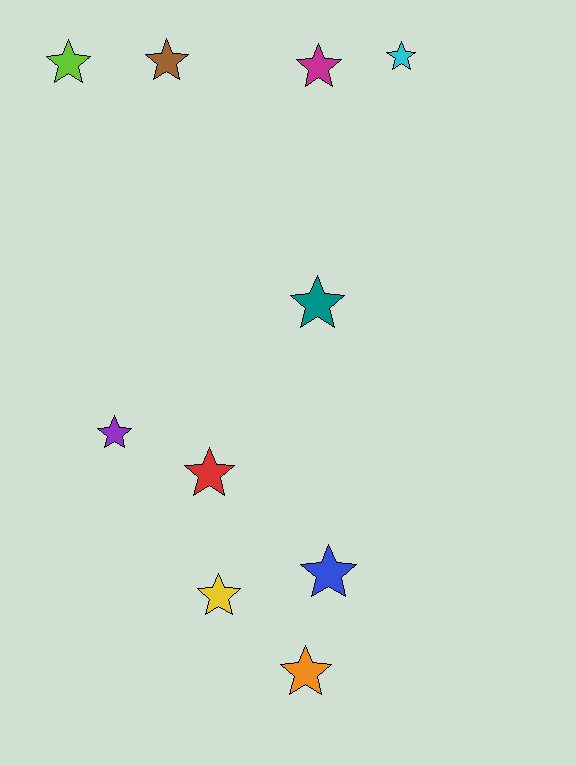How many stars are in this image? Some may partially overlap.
There are 10 stars.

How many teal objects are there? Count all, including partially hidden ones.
There is 1 teal object.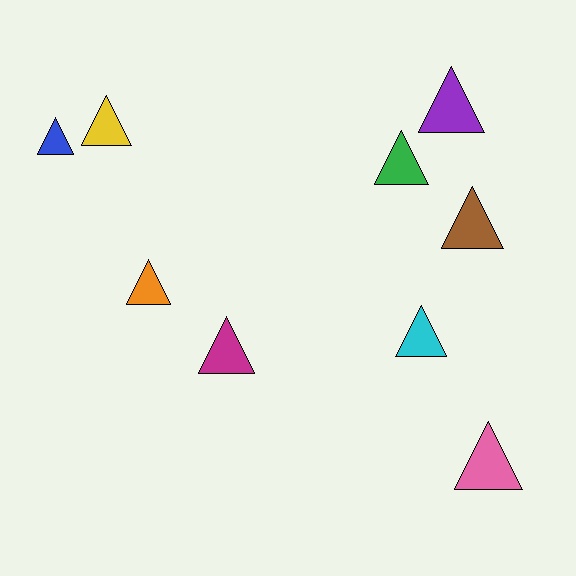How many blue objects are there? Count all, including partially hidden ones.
There is 1 blue object.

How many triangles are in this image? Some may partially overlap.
There are 9 triangles.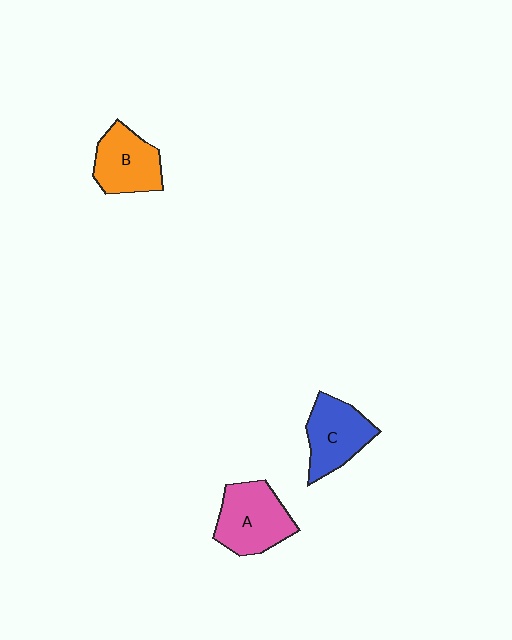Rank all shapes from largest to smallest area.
From largest to smallest: A (pink), C (blue), B (orange).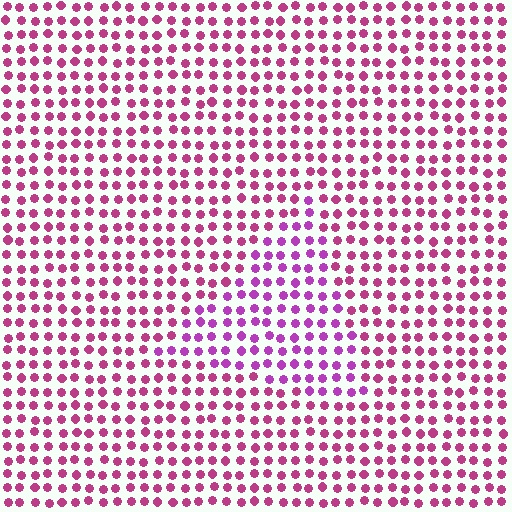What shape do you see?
I see a triangle.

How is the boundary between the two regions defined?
The boundary is defined purely by a slight shift in hue (about 27 degrees). Spacing, size, and orientation are identical on both sides.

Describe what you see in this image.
The image is filled with small magenta elements in a uniform arrangement. A triangle-shaped region is visible where the elements are tinted to a slightly different hue, forming a subtle color boundary.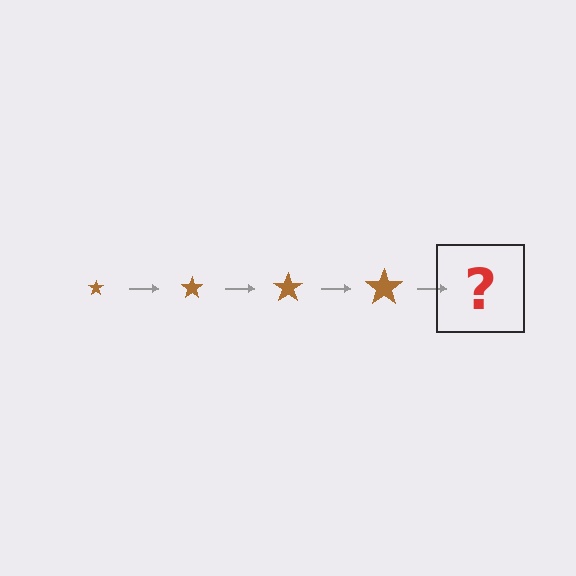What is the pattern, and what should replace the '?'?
The pattern is that the star gets progressively larger each step. The '?' should be a brown star, larger than the previous one.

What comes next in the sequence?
The next element should be a brown star, larger than the previous one.